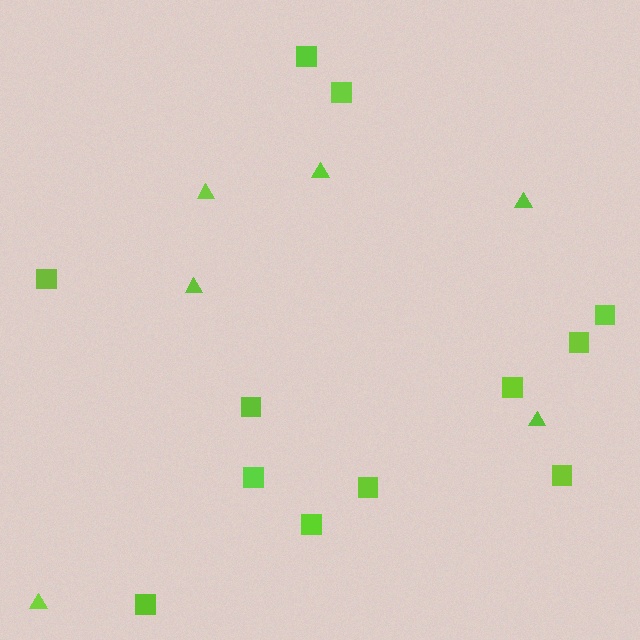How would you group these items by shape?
There are 2 groups: one group of triangles (6) and one group of squares (12).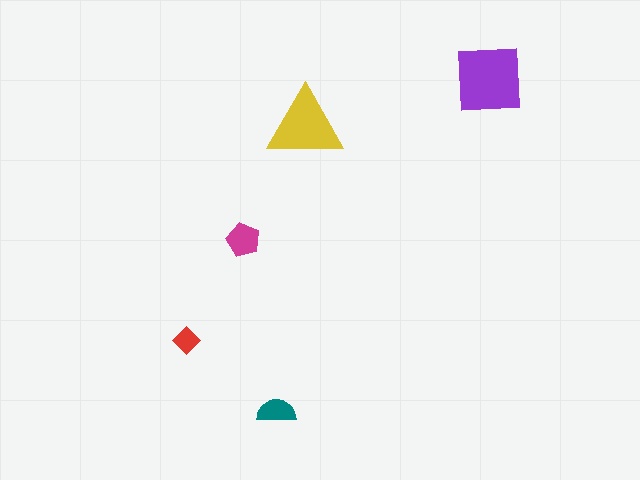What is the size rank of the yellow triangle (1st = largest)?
2nd.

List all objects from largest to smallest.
The purple square, the yellow triangle, the magenta pentagon, the teal semicircle, the red diamond.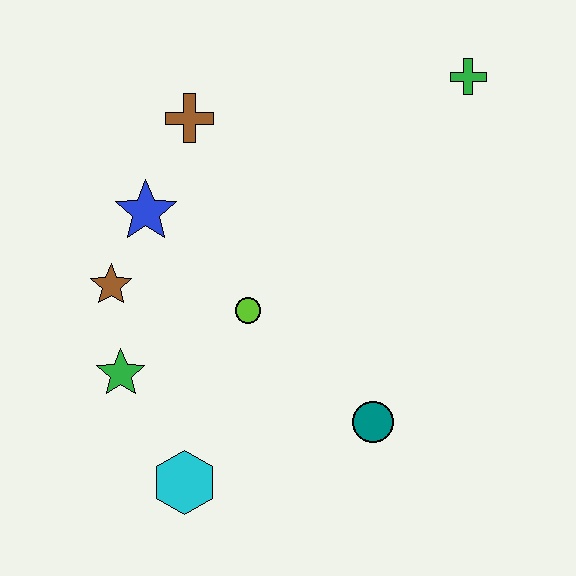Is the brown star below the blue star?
Yes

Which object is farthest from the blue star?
The green cross is farthest from the blue star.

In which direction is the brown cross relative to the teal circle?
The brown cross is above the teal circle.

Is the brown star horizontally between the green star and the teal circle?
No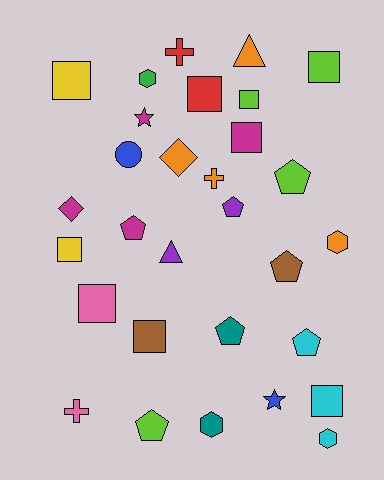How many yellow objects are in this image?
There are 2 yellow objects.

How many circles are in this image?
There is 1 circle.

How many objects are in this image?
There are 30 objects.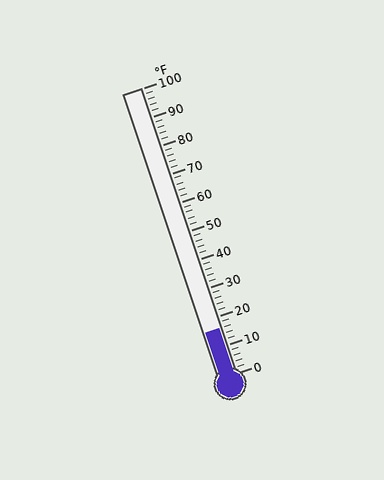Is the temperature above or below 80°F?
The temperature is below 80°F.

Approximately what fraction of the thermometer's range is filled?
The thermometer is filled to approximately 15% of its range.